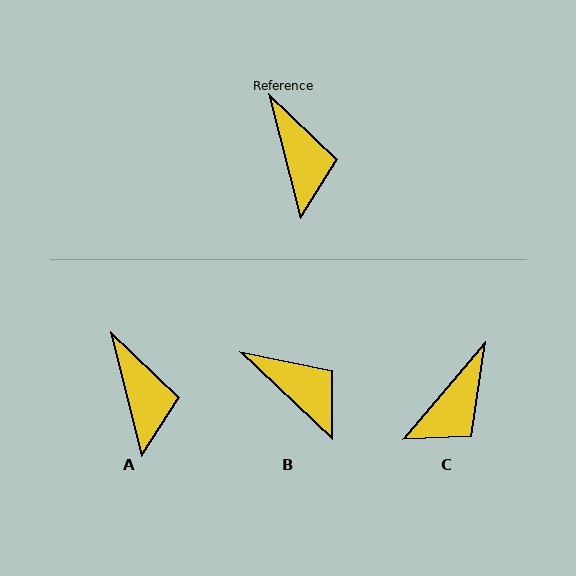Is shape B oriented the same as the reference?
No, it is off by about 32 degrees.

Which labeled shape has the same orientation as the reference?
A.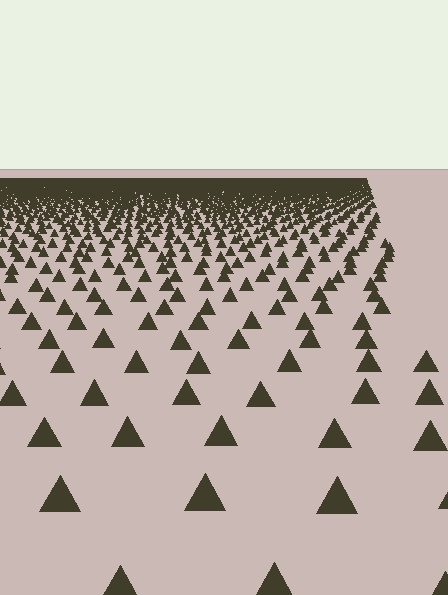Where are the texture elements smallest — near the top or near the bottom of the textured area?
Near the top.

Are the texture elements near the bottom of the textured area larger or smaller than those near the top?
Larger. Near the bottom, elements are closer to the viewer and appear at a bigger on-screen size.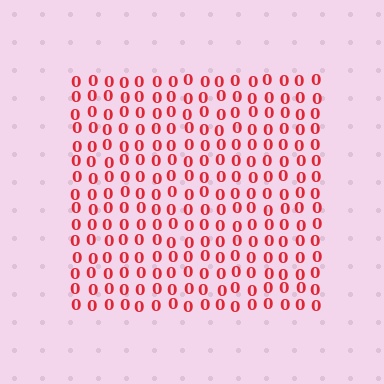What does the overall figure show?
The overall figure shows a square.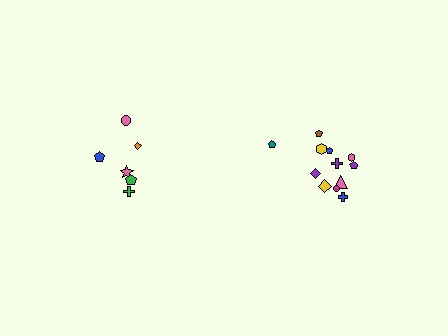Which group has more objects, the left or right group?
The right group.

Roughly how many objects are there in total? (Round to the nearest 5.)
Roughly 20 objects in total.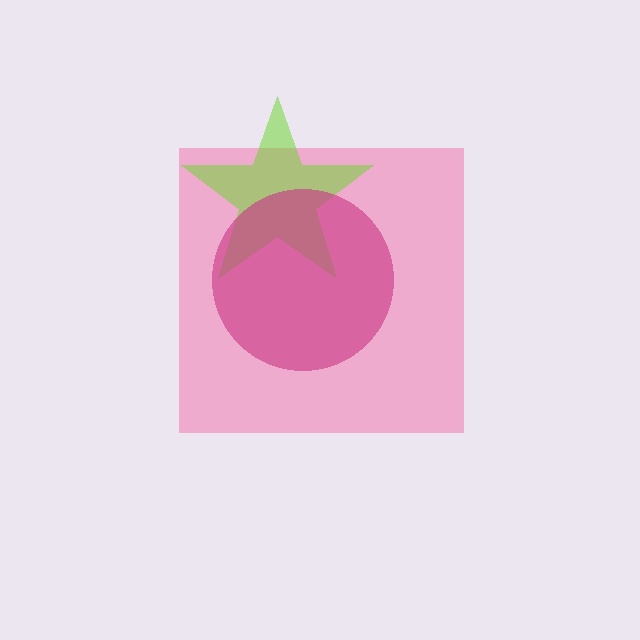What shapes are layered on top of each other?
The layered shapes are: a pink square, a lime star, a magenta circle.